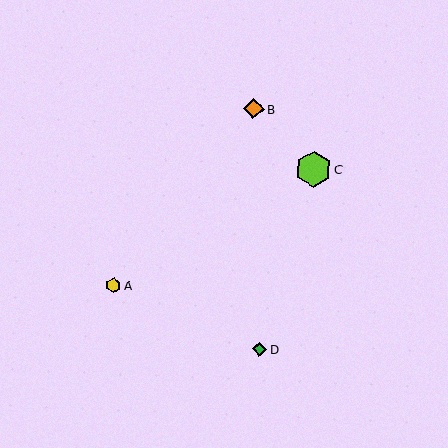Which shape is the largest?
The lime hexagon (labeled C) is the largest.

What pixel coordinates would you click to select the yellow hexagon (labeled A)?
Click at (114, 286) to select the yellow hexagon A.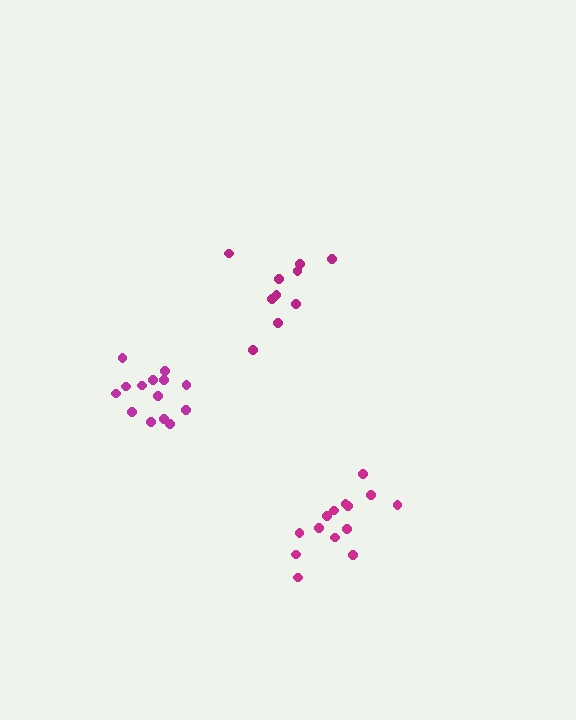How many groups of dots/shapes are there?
There are 3 groups.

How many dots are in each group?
Group 1: 14 dots, Group 2: 10 dots, Group 3: 14 dots (38 total).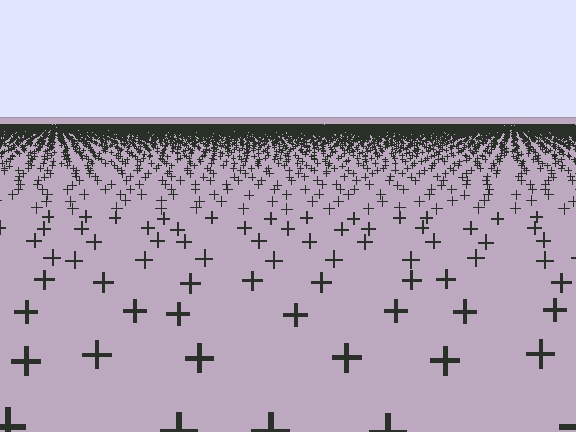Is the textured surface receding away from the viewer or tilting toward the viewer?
The surface is receding away from the viewer. Texture elements get smaller and denser toward the top.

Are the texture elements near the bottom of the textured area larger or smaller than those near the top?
Larger. Near the bottom, elements are closer to the viewer and appear at a bigger on-screen size.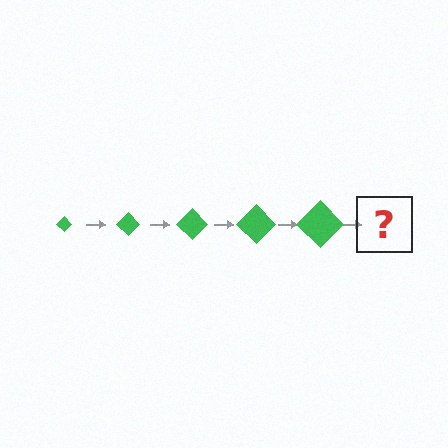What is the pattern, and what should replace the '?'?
The pattern is that the diamond gets progressively larger each step. The '?' should be a green diamond, larger than the previous one.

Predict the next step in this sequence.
The next step is a green diamond, larger than the previous one.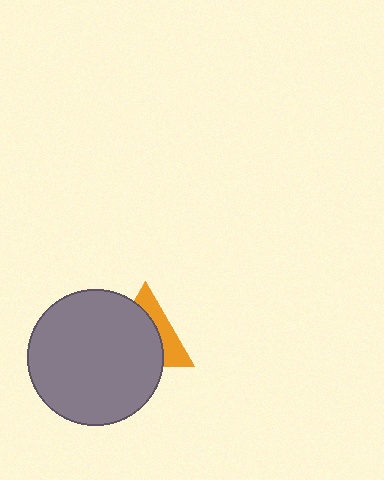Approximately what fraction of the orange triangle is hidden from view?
Roughly 64% of the orange triangle is hidden behind the gray circle.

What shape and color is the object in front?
The object in front is a gray circle.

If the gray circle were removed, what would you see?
You would see the complete orange triangle.